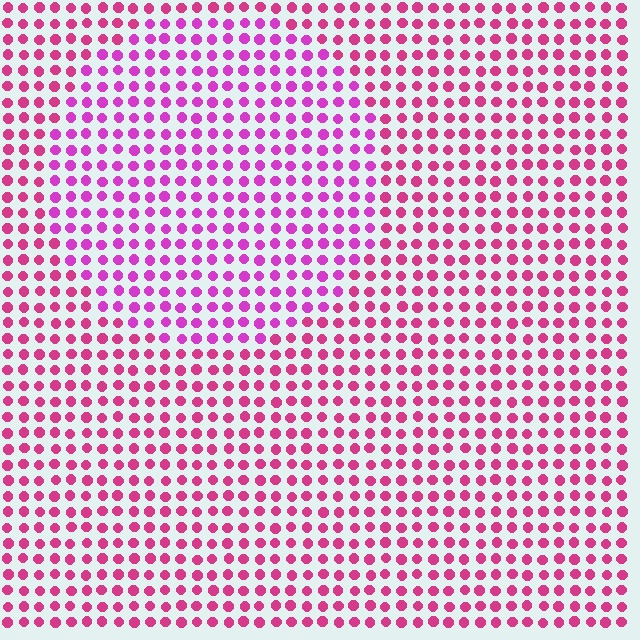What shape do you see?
I see a circle.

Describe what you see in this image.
The image is filled with small magenta elements in a uniform arrangement. A circle-shaped region is visible where the elements are tinted to a slightly different hue, forming a subtle color boundary.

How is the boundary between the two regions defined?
The boundary is defined purely by a slight shift in hue (about 25 degrees). Spacing, size, and orientation are identical on both sides.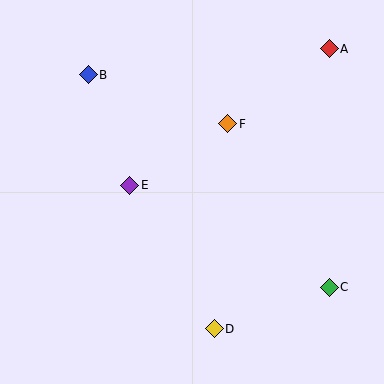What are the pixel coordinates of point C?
Point C is at (329, 287).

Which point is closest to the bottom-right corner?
Point C is closest to the bottom-right corner.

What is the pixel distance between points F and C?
The distance between F and C is 193 pixels.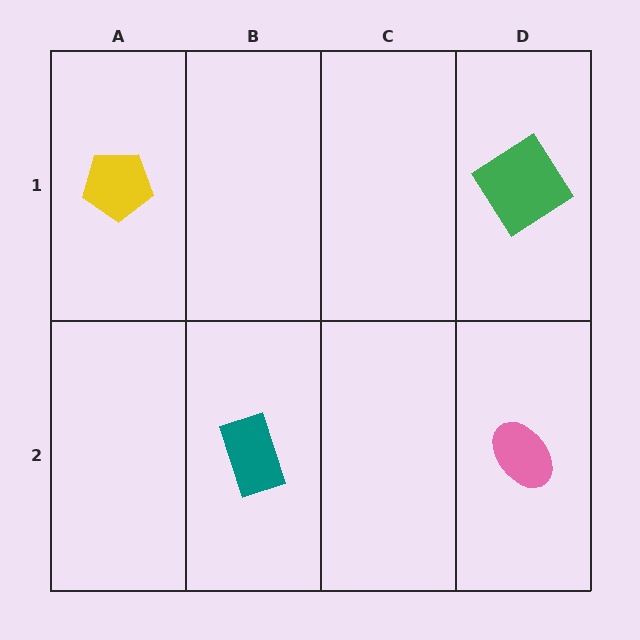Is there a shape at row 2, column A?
No, that cell is empty.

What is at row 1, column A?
A yellow pentagon.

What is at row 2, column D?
A pink ellipse.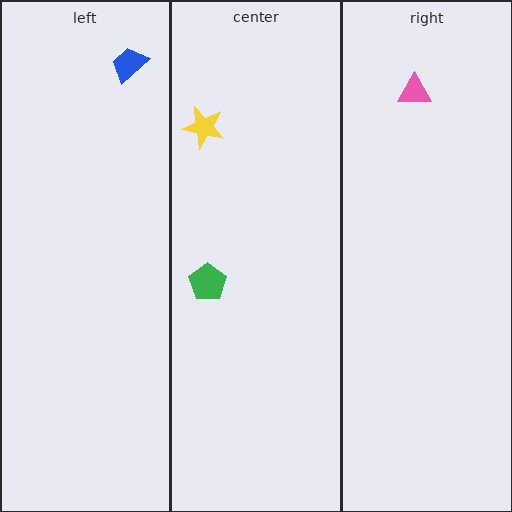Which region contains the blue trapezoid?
The left region.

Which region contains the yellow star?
The center region.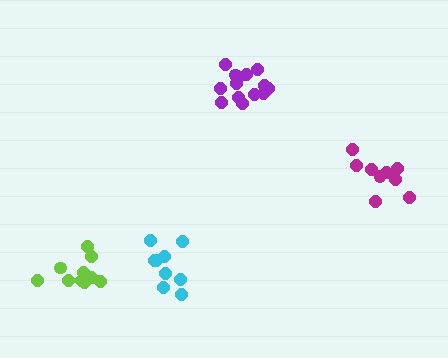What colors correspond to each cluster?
The clusters are colored: magenta, cyan, lime, purple.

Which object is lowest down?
The cyan cluster is bottommost.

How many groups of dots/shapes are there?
There are 4 groups.